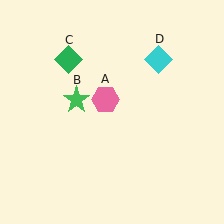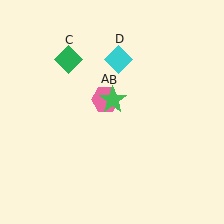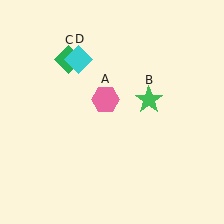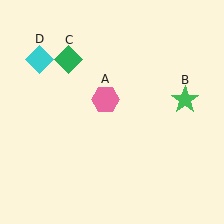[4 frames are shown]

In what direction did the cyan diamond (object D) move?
The cyan diamond (object D) moved left.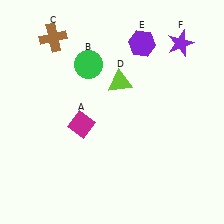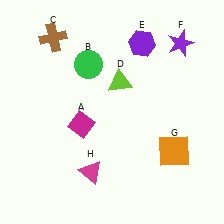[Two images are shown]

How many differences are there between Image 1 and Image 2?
There are 2 differences between the two images.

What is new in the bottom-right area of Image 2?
An orange square (G) was added in the bottom-right area of Image 2.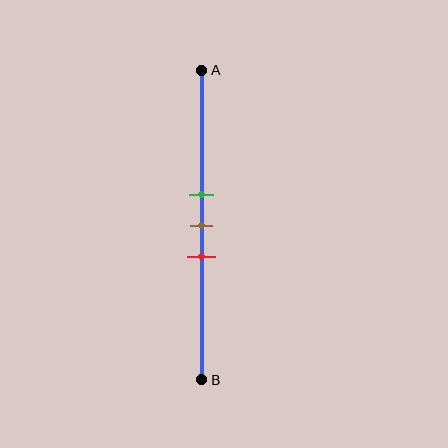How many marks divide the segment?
There are 3 marks dividing the segment.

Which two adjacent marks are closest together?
The green and brown marks are the closest adjacent pair.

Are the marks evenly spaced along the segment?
Yes, the marks are approximately evenly spaced.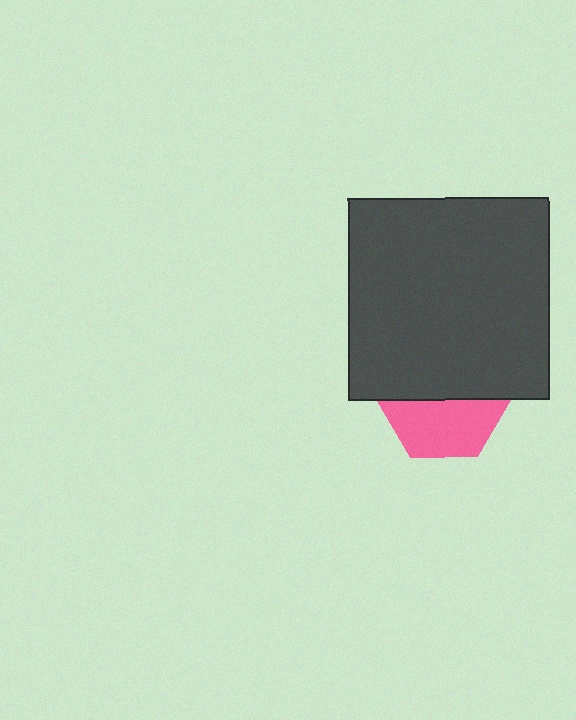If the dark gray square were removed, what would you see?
You would see the complete pink hexagon.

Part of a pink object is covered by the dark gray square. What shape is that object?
It is a hexagon.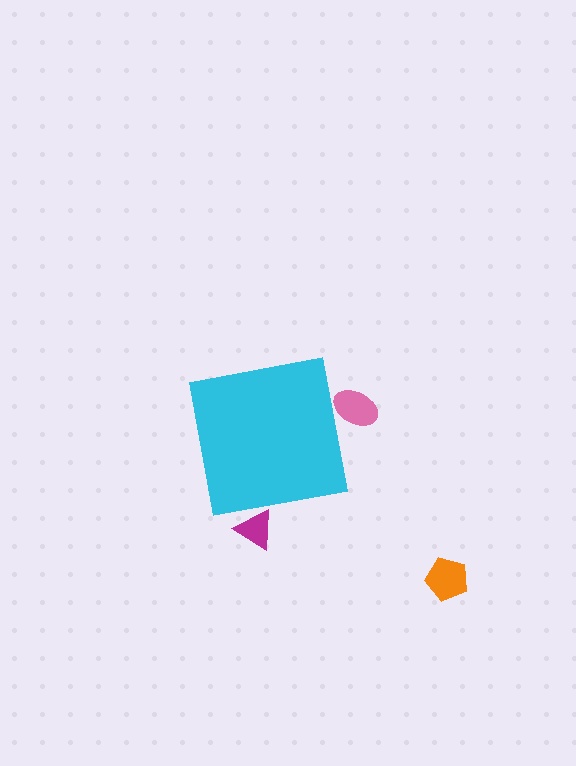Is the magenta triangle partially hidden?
Yes, the magenta triangle is partially hidden behind the cyan square.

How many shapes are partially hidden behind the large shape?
2 shapes are partially hidden.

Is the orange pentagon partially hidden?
No, the orange pentagon is fully visible.